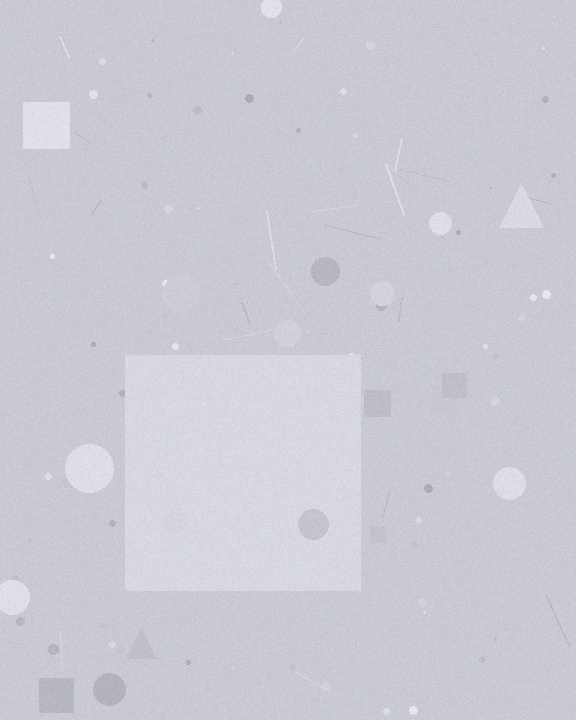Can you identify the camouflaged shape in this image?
The camouflaged shape is a square.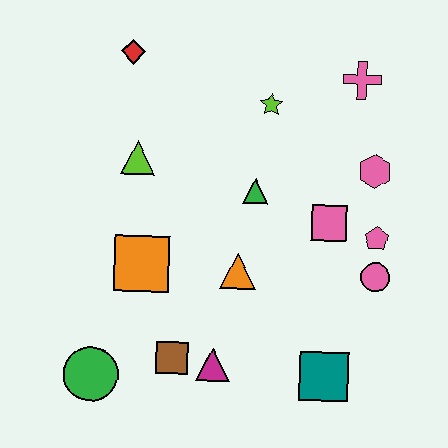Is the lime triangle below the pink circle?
No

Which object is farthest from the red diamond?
The teal square is farthest from the red diamond.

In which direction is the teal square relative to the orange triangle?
The teal square is below the orange triangle.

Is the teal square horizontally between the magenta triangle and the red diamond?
No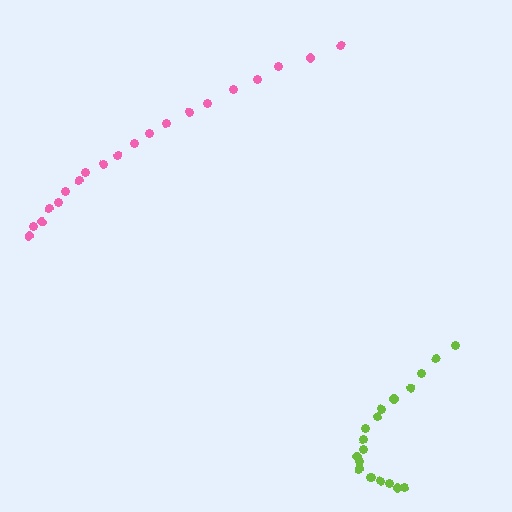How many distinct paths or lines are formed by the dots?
There are 2 distinct paths.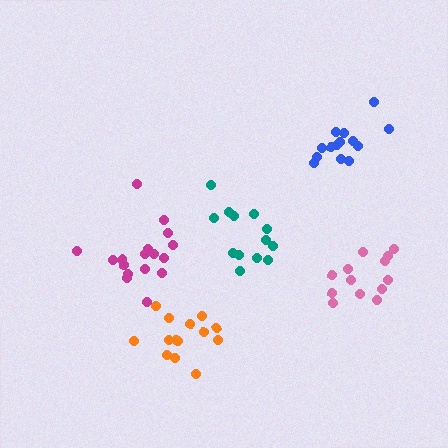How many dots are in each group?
Group 1: 17 dots, Group 2: 13 dots, Group 3: 14 dots, Group 4: 14 dots, Group 5: 13 dots (71 total).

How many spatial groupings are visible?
There are 5 spatial groupings.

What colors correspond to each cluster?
The clusters are colored: magenta, teal, orange, blue, pink.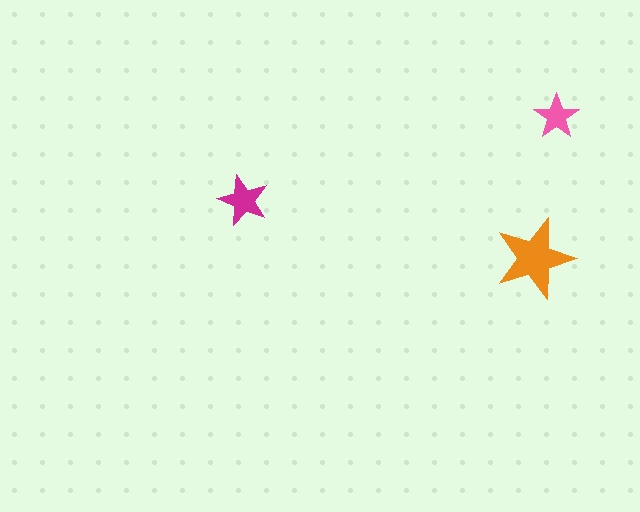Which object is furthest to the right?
The pink star is rightmost.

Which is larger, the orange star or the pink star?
The orange one.